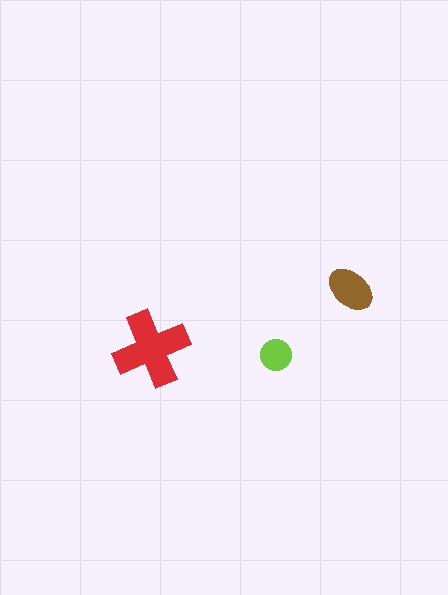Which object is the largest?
The red cross.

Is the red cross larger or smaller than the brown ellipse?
Larger.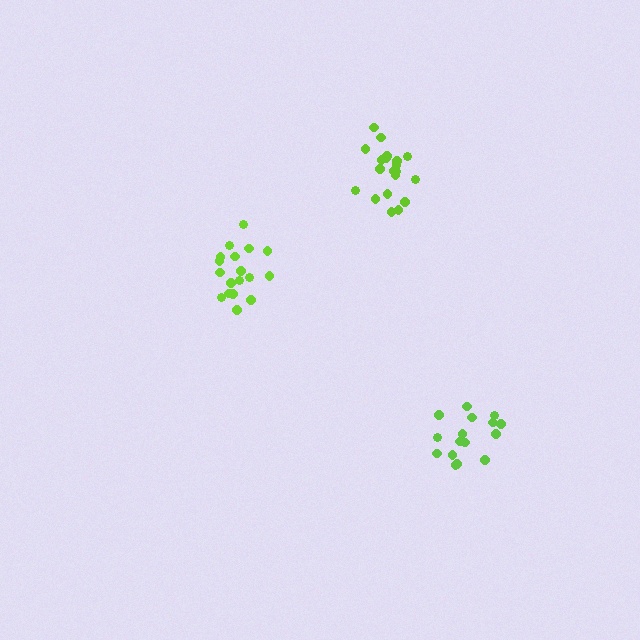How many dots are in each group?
Group 1: 18 dots, Group 2: 20 dots, Group 3: 16 dots (54 total).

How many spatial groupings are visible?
There are 3 spatial groupings.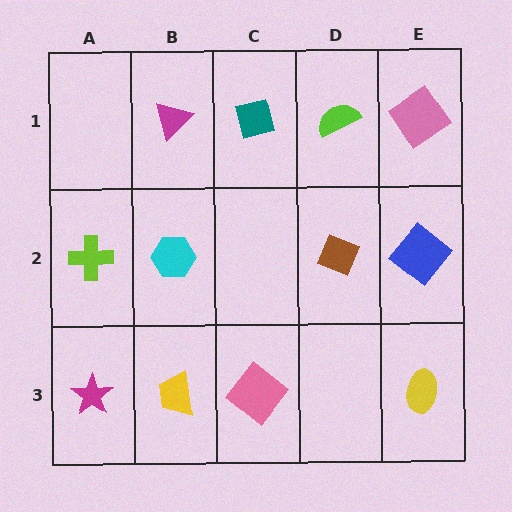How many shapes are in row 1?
4 shapes.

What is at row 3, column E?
A yellow ellipse.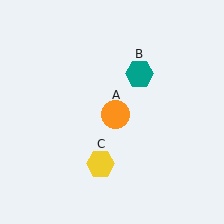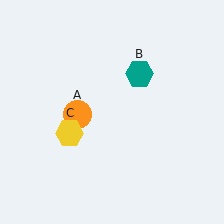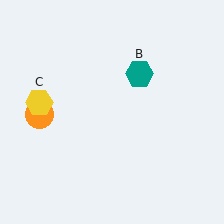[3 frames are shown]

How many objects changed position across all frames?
2 objects changed position: orange circle (object A), yellow hexagon (object C).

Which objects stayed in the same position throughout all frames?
Teal hexagon (object B) remained stationary.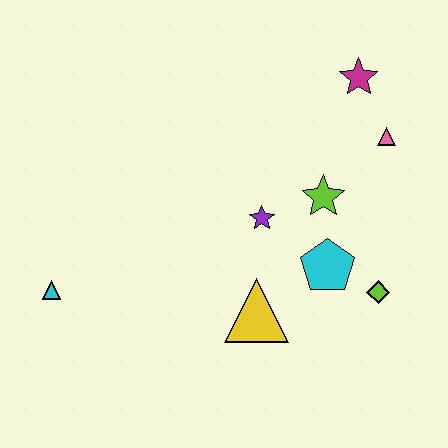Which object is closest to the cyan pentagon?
The lime diamond is closest to the cyan pentagon.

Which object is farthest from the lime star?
The cyan triangle is farthest from the lime star.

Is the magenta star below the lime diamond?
No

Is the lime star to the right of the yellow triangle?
Yes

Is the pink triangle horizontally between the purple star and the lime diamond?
No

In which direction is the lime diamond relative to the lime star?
The lime diamond is below the lime star.